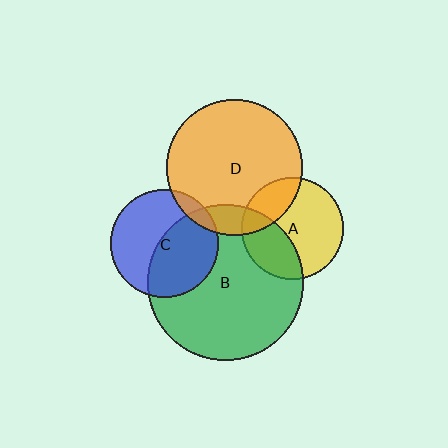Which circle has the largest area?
Circle B (green).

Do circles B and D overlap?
Yes.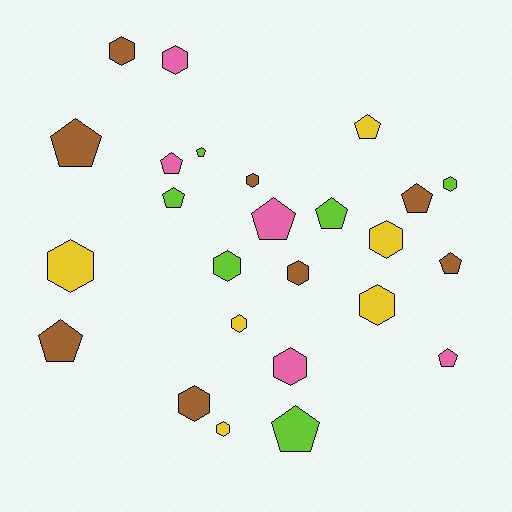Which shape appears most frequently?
Hexagon, with 13 objects.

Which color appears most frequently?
Brown, with 8 objects.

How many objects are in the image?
There are 25 objects.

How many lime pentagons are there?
There are 4 lime pentagons.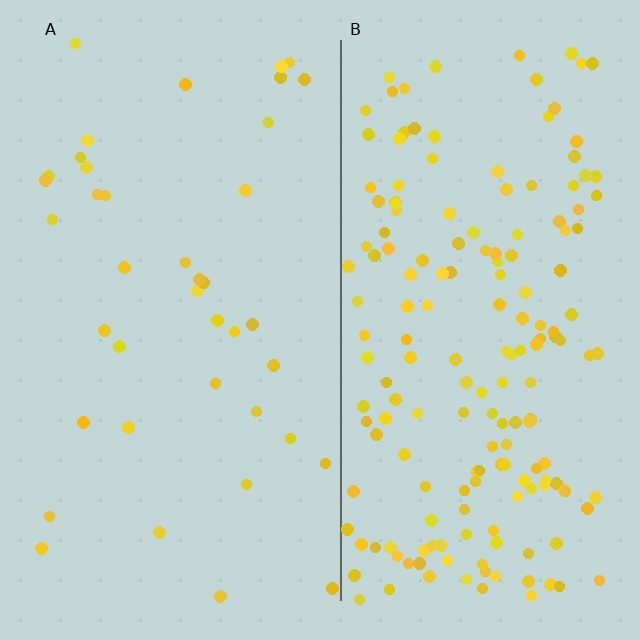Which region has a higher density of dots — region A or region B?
B (the right).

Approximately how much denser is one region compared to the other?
Approximately 4.5× — region B over region A.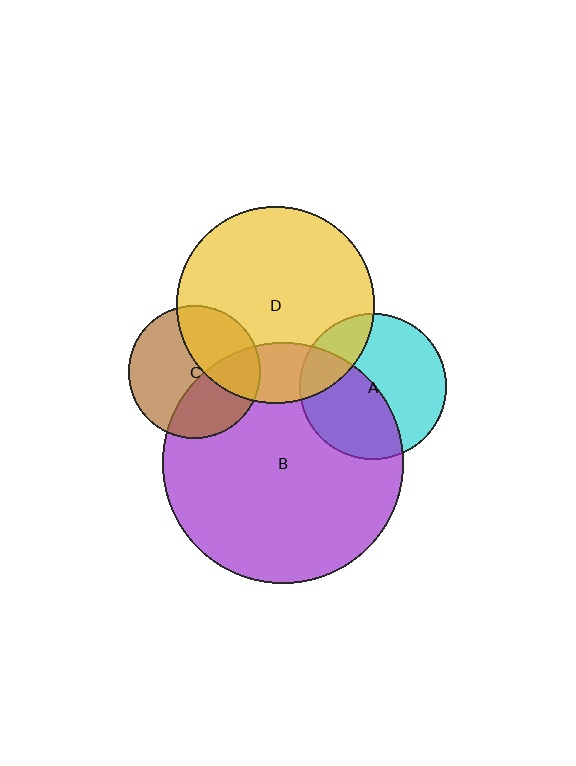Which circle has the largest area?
Circle B (purple).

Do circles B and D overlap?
Yes.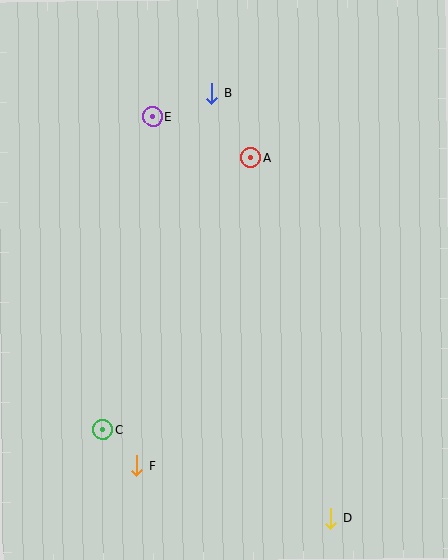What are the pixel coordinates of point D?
Point D is at (331, 518).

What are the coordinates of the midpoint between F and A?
The midpoint between F and A is at (194, 312).